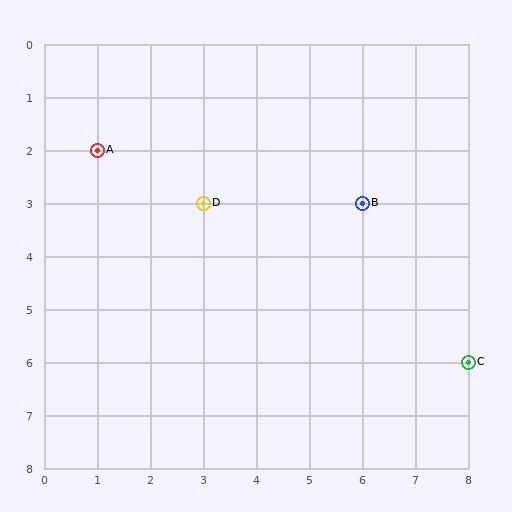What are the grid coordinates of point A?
Point A is at grid coordinates (1, 2).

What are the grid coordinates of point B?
Point B is at grid coordinates (6, 3).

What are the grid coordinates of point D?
Point D is at grid coordinates (3, 3).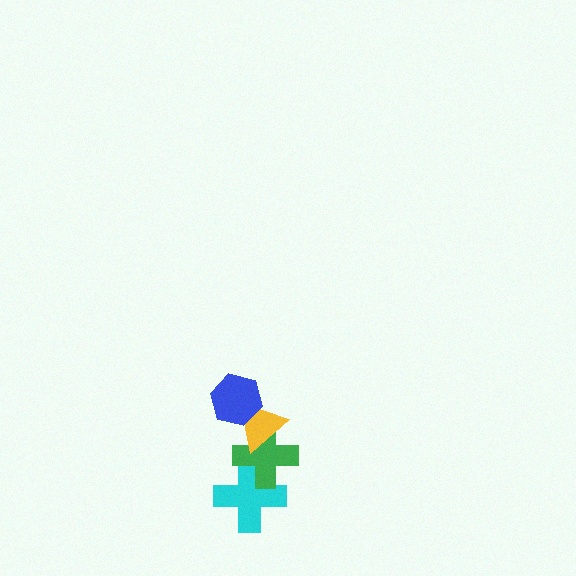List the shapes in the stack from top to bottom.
From top to bottom: the blue hexagon, the yellow triangle, the green cross, the cyan cross.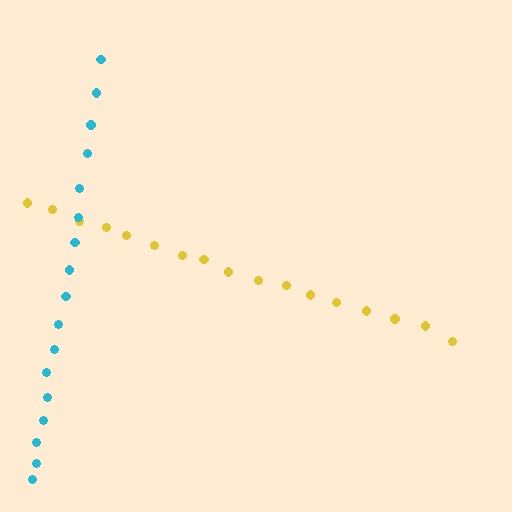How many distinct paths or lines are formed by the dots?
There are 2 distinct paths.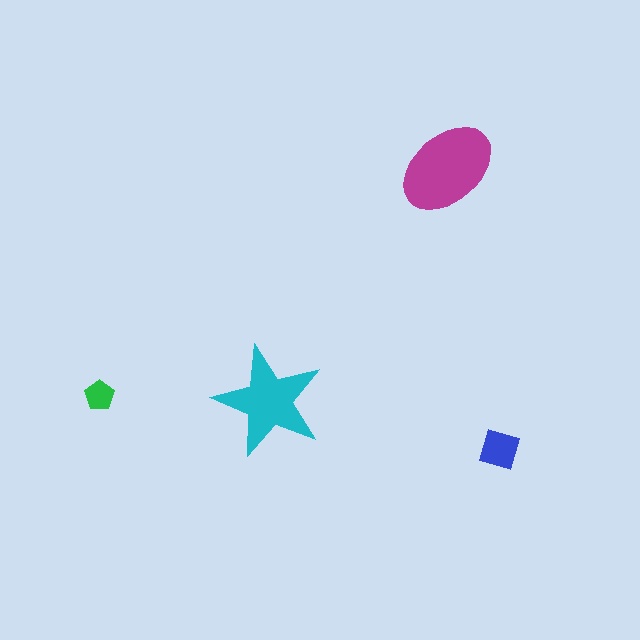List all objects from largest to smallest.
The magenta ellipse, the cyan star, the blue square, the green pentagon.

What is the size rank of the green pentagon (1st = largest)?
4th.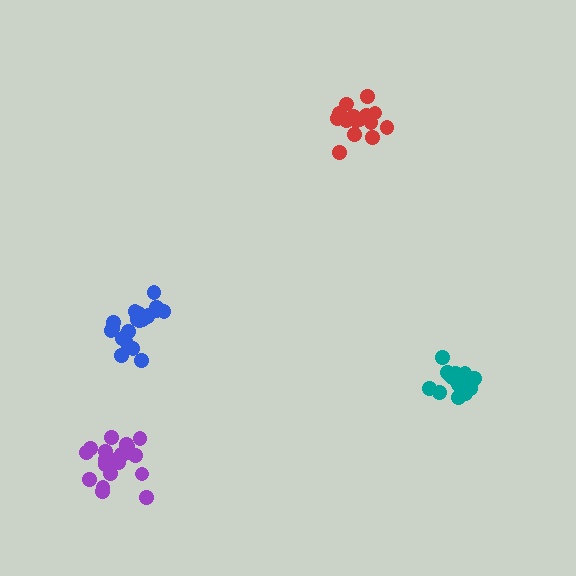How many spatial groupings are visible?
There are 4 spatial groupings.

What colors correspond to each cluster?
The clusters are colored: purple, teal, red, blue.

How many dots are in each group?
Group 1: 20 dots, Group 2: 17 dots, Group 3: 15 dots, Group 4: 20 dots (72 total).